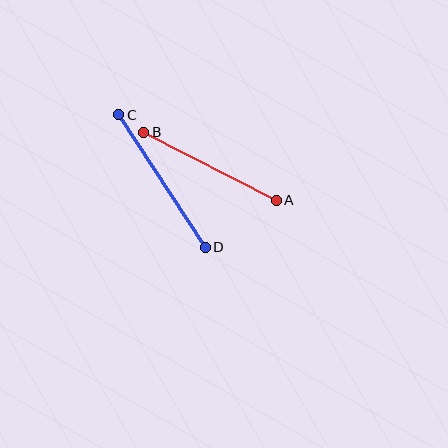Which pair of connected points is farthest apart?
Points C and D are farthest apart.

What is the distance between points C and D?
The distance is approximately 158 pixels.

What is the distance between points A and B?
The distance is approximately 149 pixels.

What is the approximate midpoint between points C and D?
The midpoint is at approximately (162, 181) pixels.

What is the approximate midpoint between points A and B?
The midpoint is at approximately (210, 166) pixels.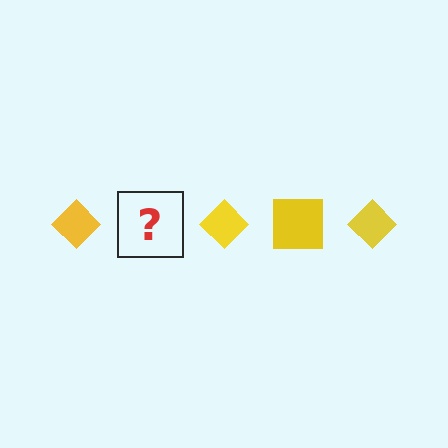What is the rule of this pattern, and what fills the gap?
The rule is that the pattern cycles through diamond, square shapes in yellow. The gap should be filled with a yellow square.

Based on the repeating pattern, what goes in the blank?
The blank should be a yellow square.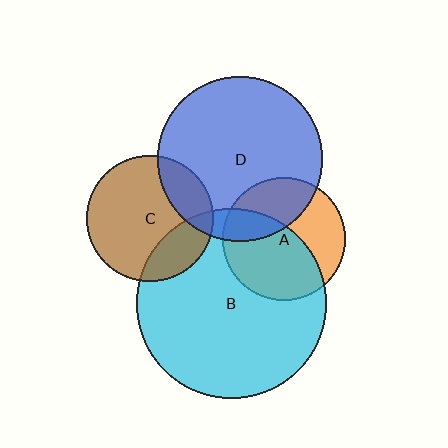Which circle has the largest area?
Circle B (cyan).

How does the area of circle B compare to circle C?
Approximately 2.2 times.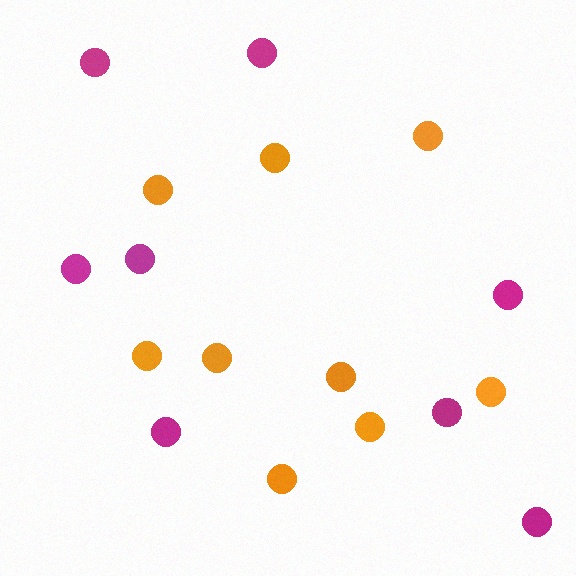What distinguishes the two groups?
There are 2 groups: one group of orange circles (9) and one group of magenta circles (8).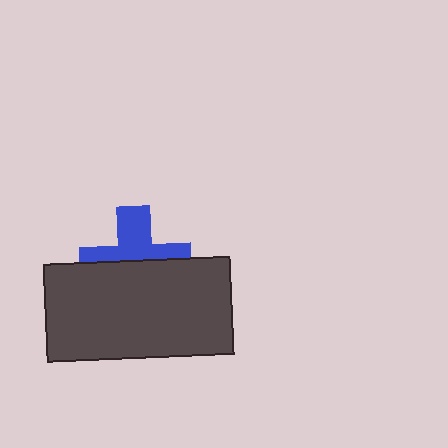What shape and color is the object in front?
The object in front is a dark gray rectangle.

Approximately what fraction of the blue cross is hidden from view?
Roughly 55% of the blue cross is hidden behind the dark gray rectangle.